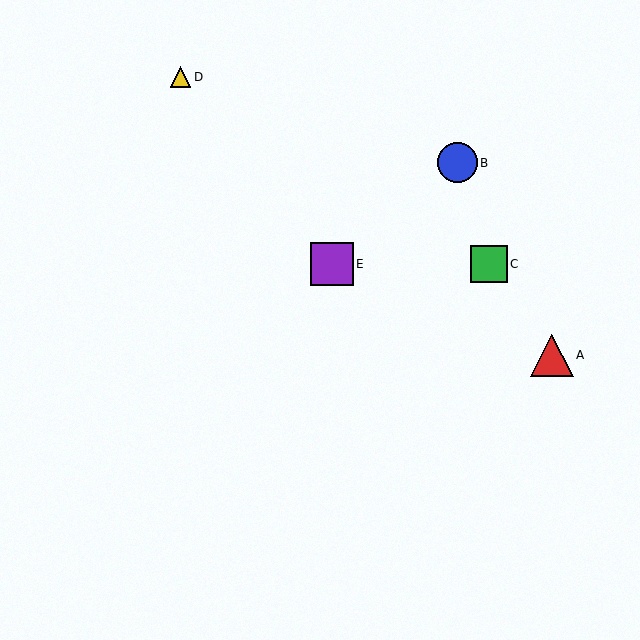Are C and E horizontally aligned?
Yes, both are at y≈264.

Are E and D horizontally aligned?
No, E is at y≈264 and D is at y≈77.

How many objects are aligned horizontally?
2 objects (C, E) are aligned horizontally.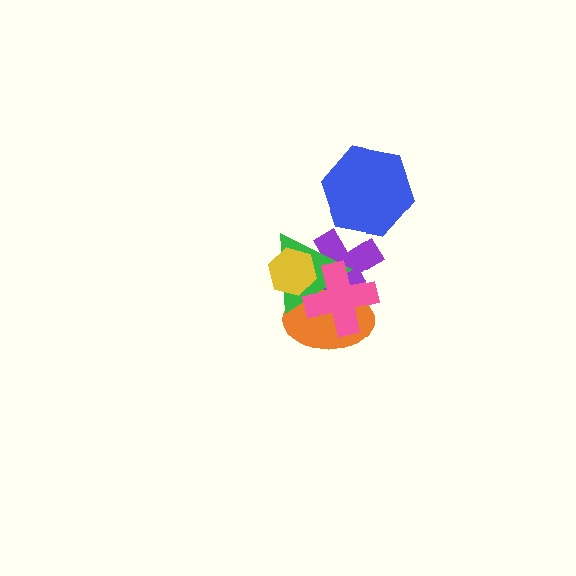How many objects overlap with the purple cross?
4 objects overlap with the purple cross.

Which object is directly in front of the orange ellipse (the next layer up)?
The green triangle is directly in front of the orange ellipse.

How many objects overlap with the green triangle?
4 objects overlap with the green triangle.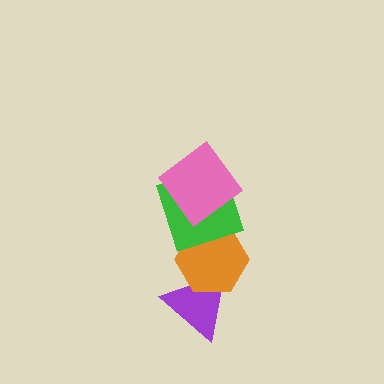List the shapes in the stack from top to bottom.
From top to bottom: the pink diamond, the green square, the orange hexagon, the purple triangle.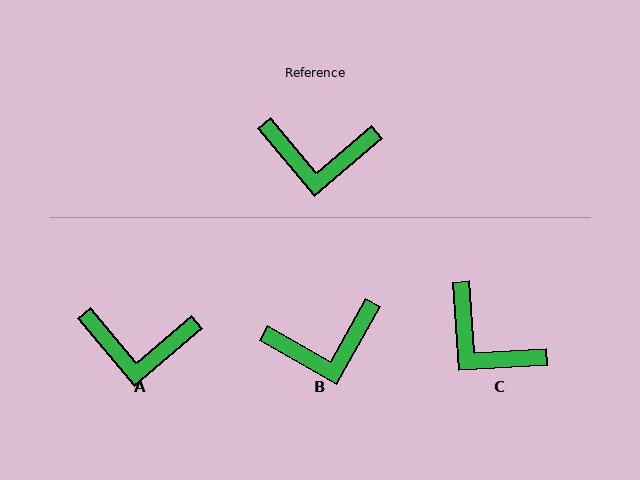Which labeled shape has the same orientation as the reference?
A.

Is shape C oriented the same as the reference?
No, it is off by about 37 degrees.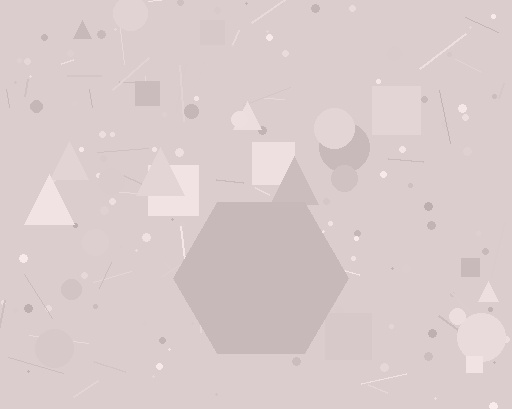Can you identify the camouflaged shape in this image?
The camouflaged shape is a hexagon.